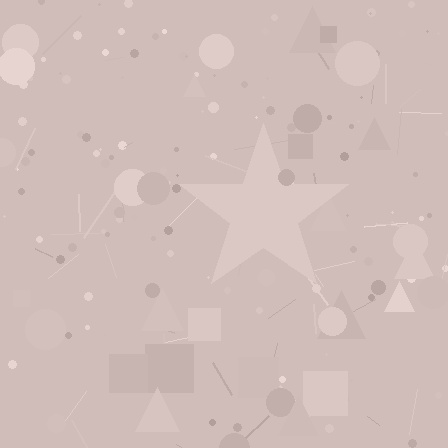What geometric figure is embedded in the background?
A star is embedded in the background.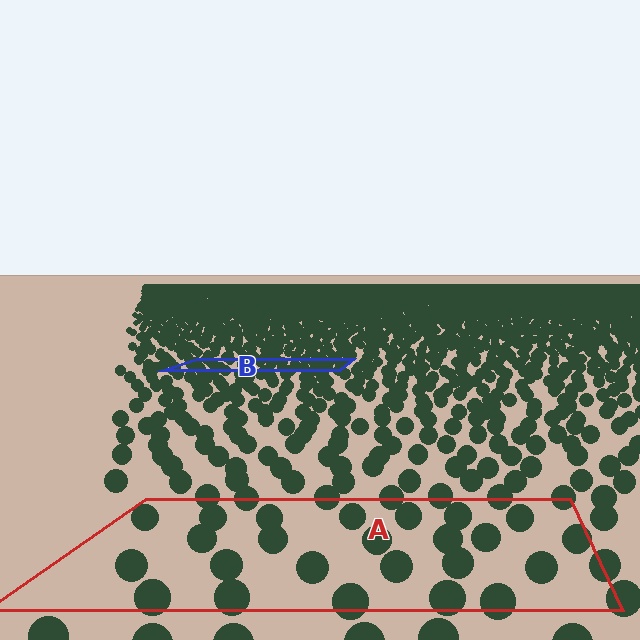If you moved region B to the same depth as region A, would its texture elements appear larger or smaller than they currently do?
They would appear larger. At a closer depth, the same texture elements are projected at a bigger on-screen size.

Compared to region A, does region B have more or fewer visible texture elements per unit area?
Region B has more texture elements per unit area — they are packed more densely because it is farther away.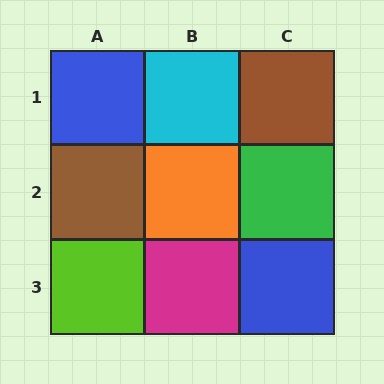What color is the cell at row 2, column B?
Orange.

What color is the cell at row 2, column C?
Green.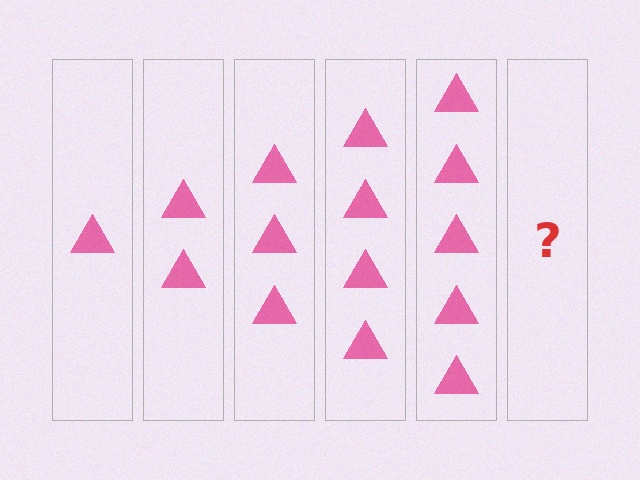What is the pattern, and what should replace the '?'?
The pattern is that each step adds one more triangle. The '?' should be 6 triangles.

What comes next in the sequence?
The next element should be 6 triangles.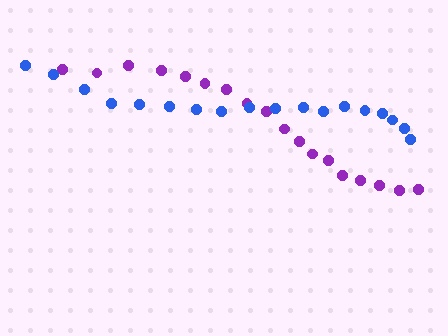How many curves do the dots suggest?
There are 2 distinct paths.